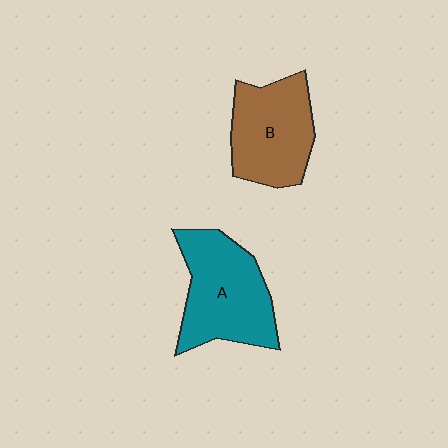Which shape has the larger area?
Shape A (teal).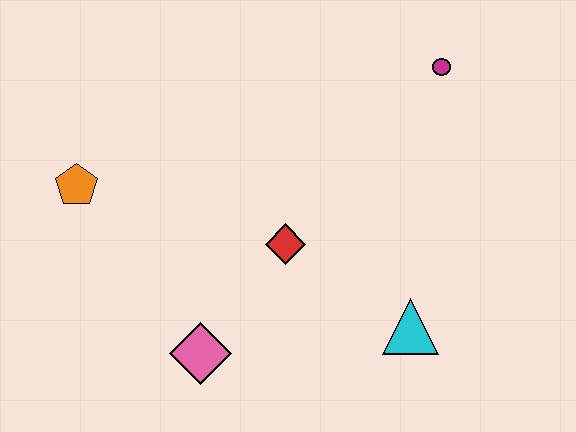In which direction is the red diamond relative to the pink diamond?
The red diamond is above the pink diamond.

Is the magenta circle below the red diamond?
No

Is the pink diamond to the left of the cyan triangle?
Yes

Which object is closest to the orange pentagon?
The pink diamond is closest to the orange pentagon.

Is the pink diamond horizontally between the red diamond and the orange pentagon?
Yes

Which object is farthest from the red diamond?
The magenta circle is farthest from the red diamond.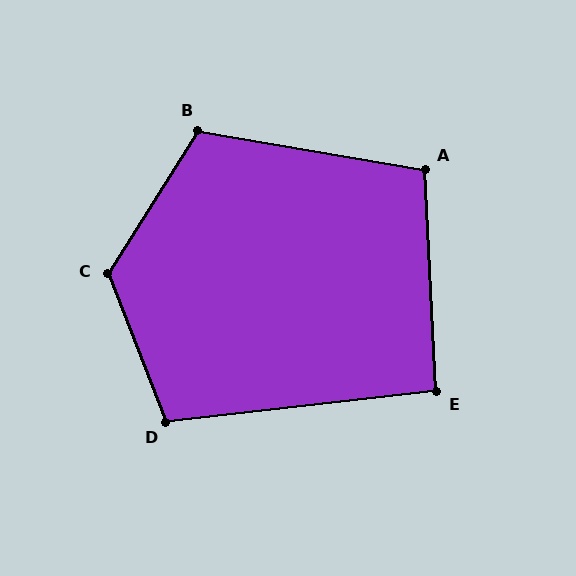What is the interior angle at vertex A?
Approximately 103 degrees (obtuse).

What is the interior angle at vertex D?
Approximately 105 degrees (obtuse).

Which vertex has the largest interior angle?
C, at approximately 126 degrees.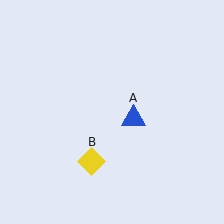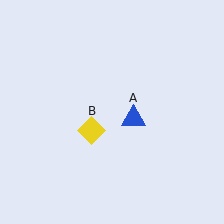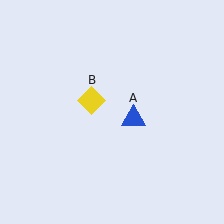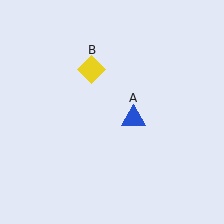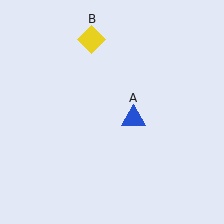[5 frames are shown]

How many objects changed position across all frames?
1 object changed position: yellow diamond (object B).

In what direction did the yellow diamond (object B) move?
The yellow diamond (object B) moved up.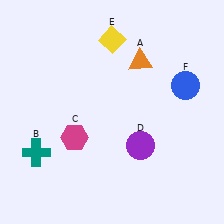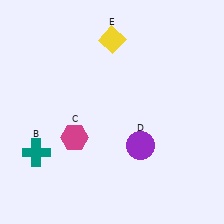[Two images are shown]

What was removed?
The blue circle (F), the orange triangle (A) were removed in Image 2.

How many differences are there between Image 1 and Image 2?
There are 2 differences between the two images.